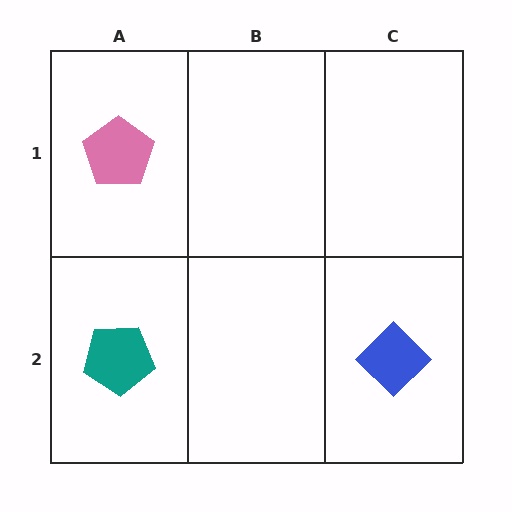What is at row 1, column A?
A pink pentagon.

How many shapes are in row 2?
2 shapes.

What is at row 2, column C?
A blue diamond.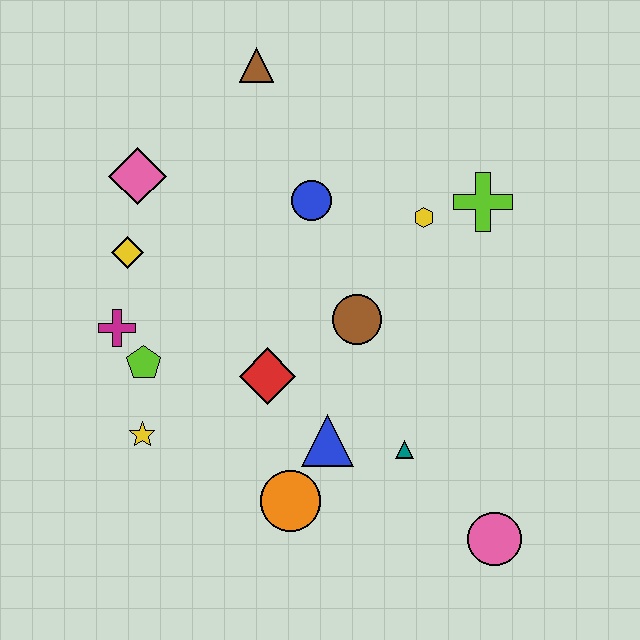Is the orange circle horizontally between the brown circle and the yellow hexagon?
No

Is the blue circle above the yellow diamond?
Yes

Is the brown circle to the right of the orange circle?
Yes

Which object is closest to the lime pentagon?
The magenta cross is closest to the lime pentagon.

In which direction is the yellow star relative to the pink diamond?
The yellow star is below the pink diamond.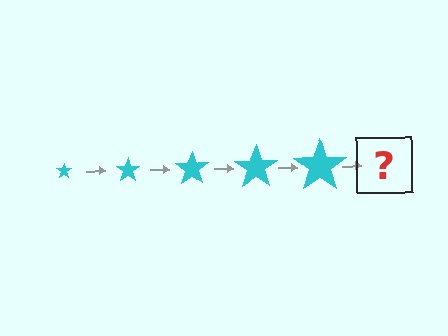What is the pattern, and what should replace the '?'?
The pattern is that the star gets progressively larger each step. The '?' should be a cyan star, larger than the previous one.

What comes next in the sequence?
The next element should be a cyan star, larger than the previous one.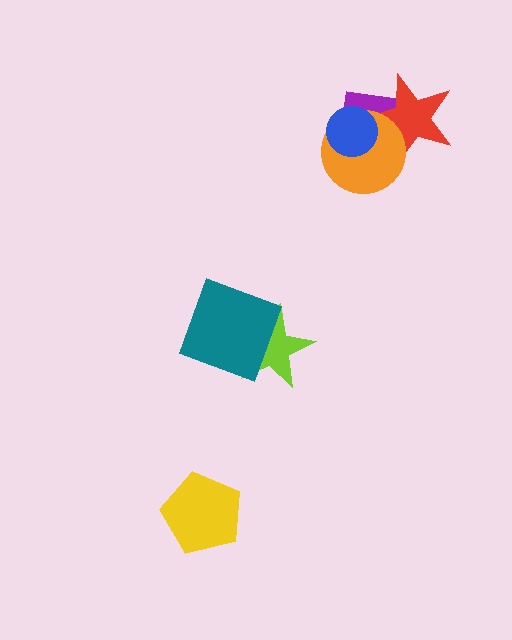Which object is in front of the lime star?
The teal square is in front of the lime star.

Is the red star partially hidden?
Yes, it is partially covered by another shape.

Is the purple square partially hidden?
Yes, it is partially covered by another shape.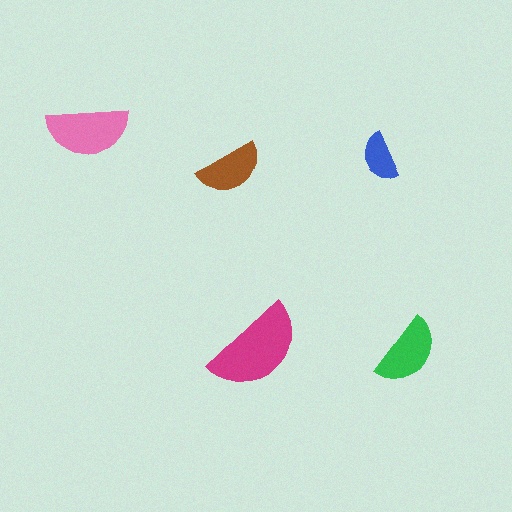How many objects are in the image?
There are 5 objects in the image.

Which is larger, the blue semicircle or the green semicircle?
The green one.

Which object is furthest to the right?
The green semicircle is rightmost.